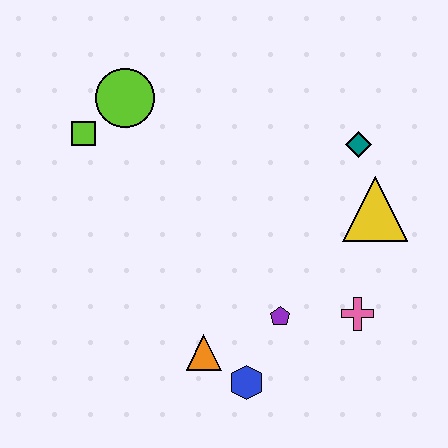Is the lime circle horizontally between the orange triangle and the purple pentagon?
No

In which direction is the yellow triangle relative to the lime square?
The yellow triangle is to the right of the lime square.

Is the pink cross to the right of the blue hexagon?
Yes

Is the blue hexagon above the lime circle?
No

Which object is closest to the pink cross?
The purple pentagon is closest to the pink cross.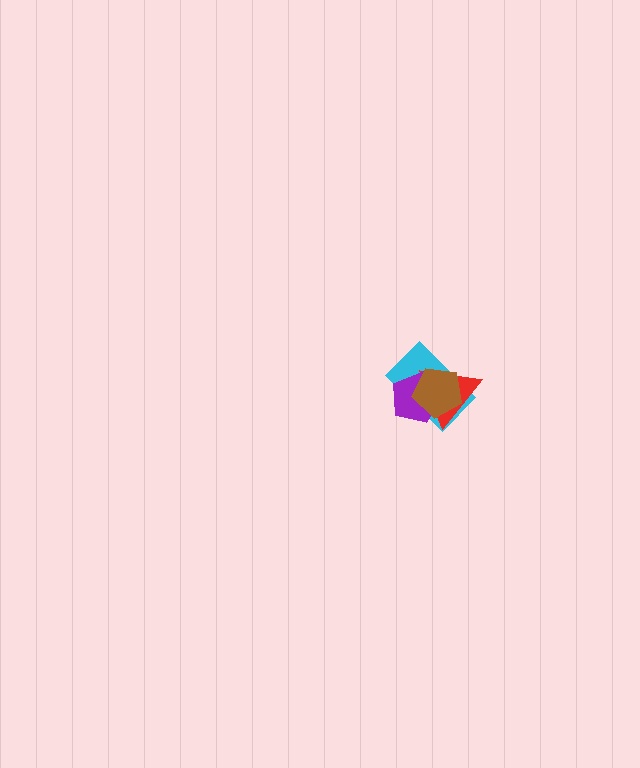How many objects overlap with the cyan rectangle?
3 objects overlap with the cyan rectangle.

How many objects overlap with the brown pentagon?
3 objects overlap with the brown pentagon.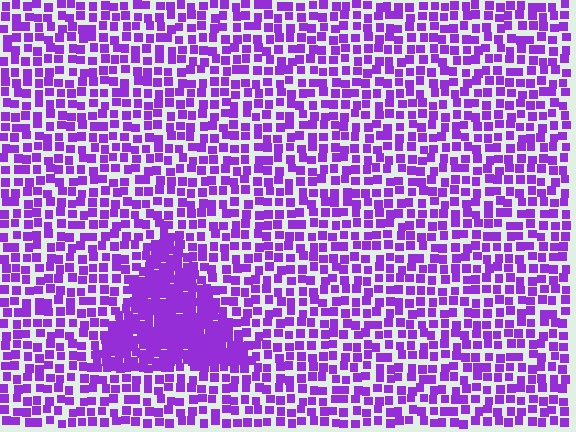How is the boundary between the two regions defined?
The boundary is defined by a change in element density (approximately 2.3x ratio). All elements are the same color, size, and shape.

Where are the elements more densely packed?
The elements are more densely packed inside the triangle boundary.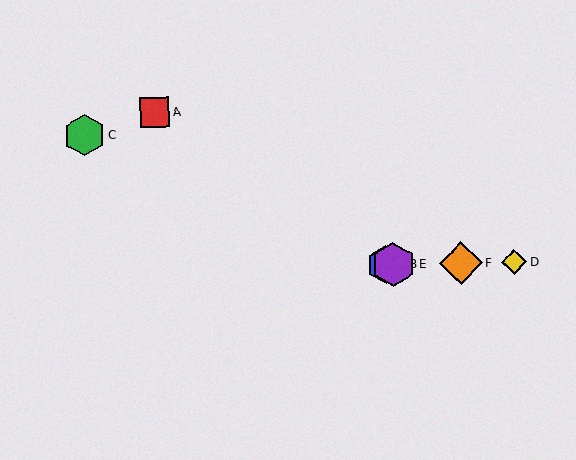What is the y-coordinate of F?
Object F is at y≈263.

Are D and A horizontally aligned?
No, D is at y≈262 and A is at y≈113.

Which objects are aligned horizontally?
Objects B, D, E, F are aligned horizontally.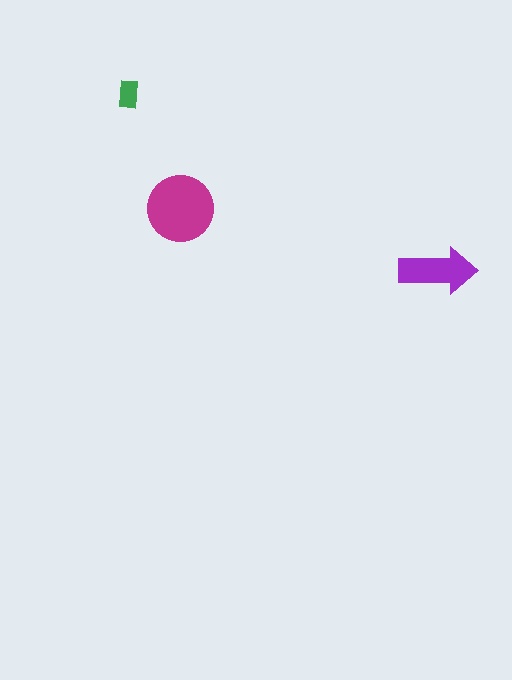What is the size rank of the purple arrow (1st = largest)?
2nd.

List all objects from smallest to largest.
The green rectangle, the purple arrow, the magenta circle.